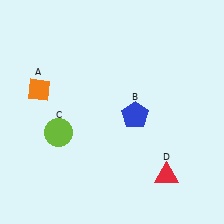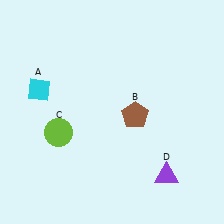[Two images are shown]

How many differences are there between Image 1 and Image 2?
There are 3 differences between the two images.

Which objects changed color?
A changed from orange to cyan. B changed from blue to brown. D changed from red to purple.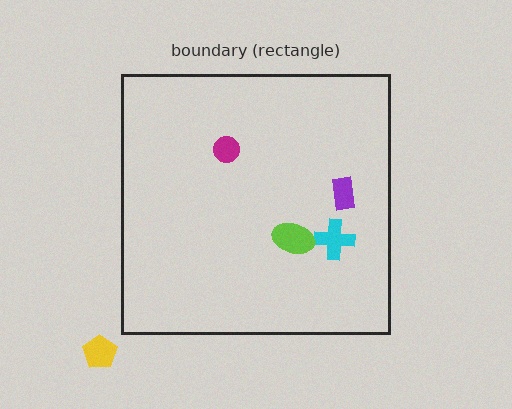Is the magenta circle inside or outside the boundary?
Inside.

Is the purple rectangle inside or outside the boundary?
Inside.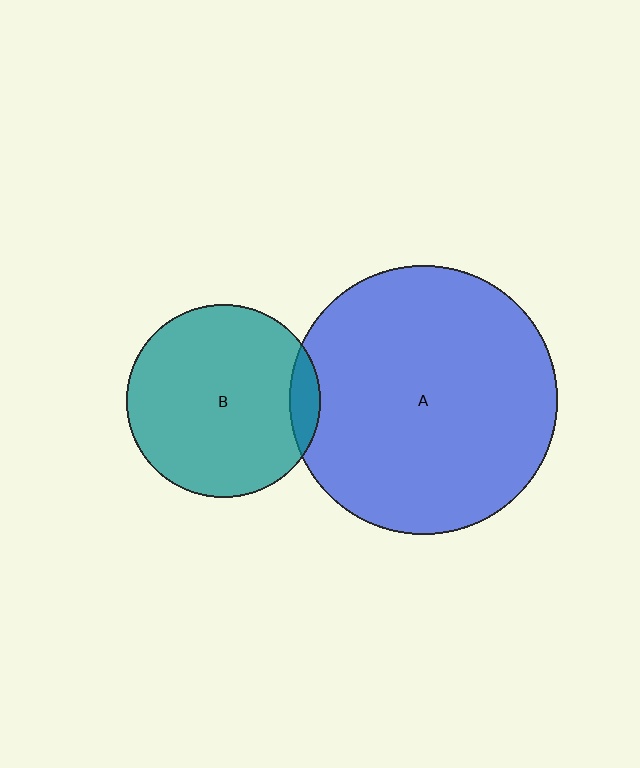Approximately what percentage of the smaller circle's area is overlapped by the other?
Approximately 10%.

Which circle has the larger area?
Circle A (blue).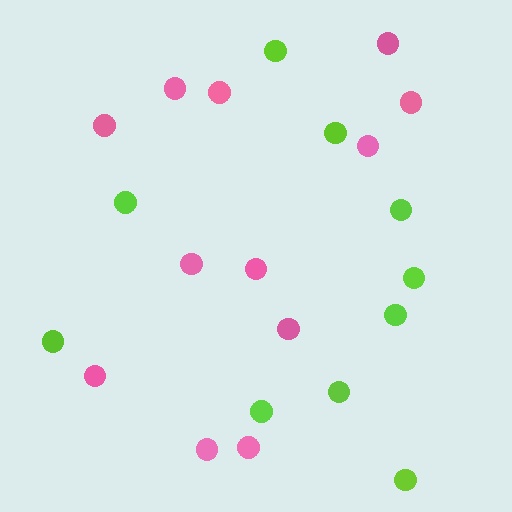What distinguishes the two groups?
There are 2 groups: one group of lime circles (10) and one group of pink circles (12).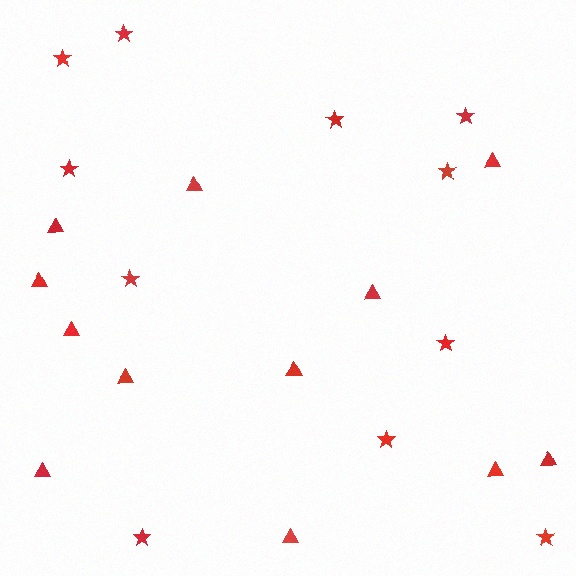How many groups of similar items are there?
There are 2 groups: one group of triangles (12) and one group of stars (11).